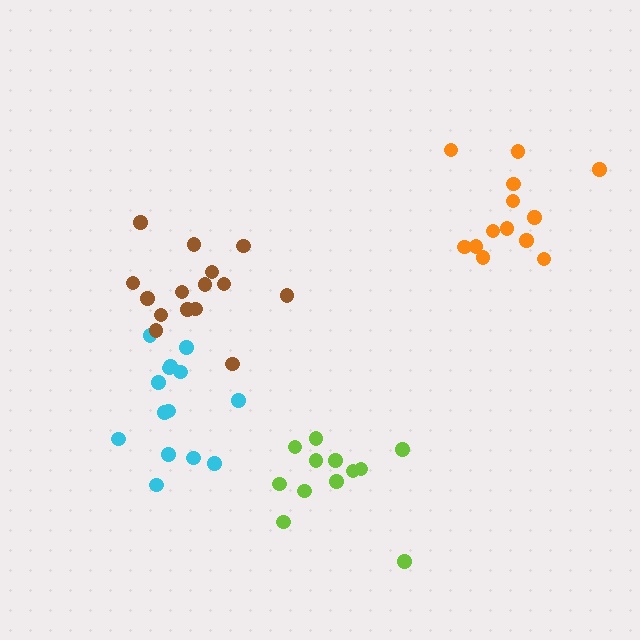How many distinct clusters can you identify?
There are 4 distinct clusters.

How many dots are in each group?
Group 1: 14 dots, Group 2: 15 dots, Group 3: 12 dots, Group 4: 13 dots (54 total).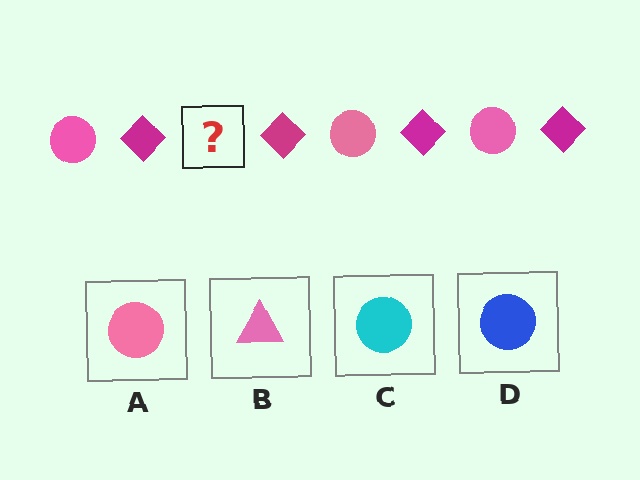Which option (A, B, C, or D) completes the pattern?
A.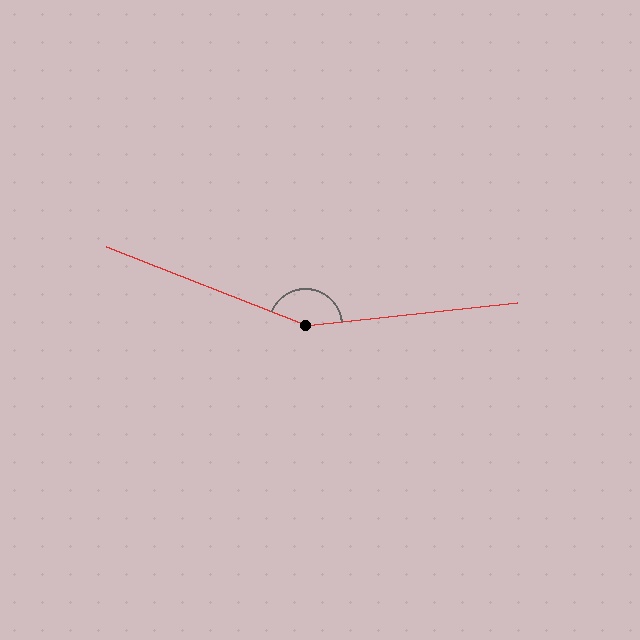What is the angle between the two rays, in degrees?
Approximately 153 degrees.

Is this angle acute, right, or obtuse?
It is obtuse.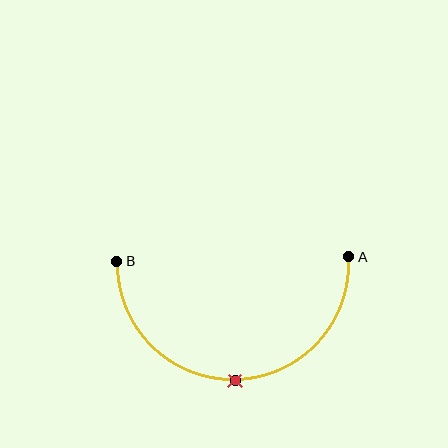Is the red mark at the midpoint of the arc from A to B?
Yes. The red mark lies on the arc at equal arc-length from both A and B — it is the arc midpoint.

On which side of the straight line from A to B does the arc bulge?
The arc bulges below the straight line connecting A and B.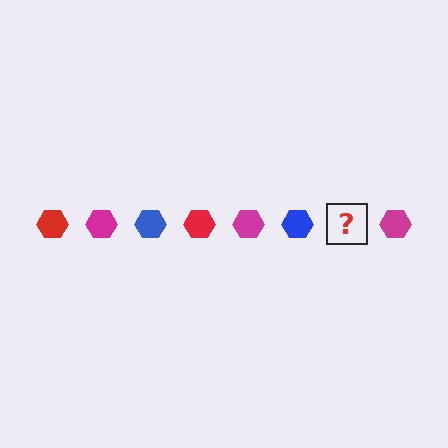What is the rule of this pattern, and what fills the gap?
The rule is that the pattern cycles through red, magenta, blue hexagons. The gap should be filled with a red hexagon.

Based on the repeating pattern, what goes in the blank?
The blank should be a red hexagon.